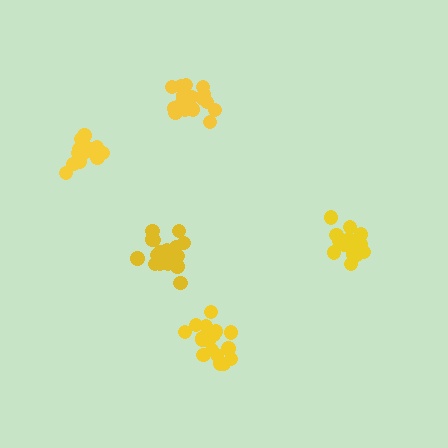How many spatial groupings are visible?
There are 5 spatial groupings.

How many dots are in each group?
Group 1: 18 dots, Group 2: 17 dots, Group 3: 18 dots, Group 4: 17 dots, Group 5: 16 dots (86 total).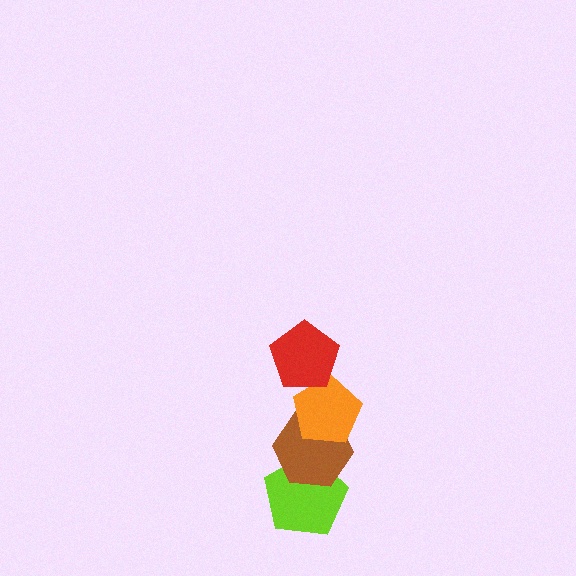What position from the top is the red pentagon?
The red pentagon is 1st from the top.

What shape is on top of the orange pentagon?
The red pentagon is on top of the orange pentagon.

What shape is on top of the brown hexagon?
The orange pentagon is on top of the brown hexagon.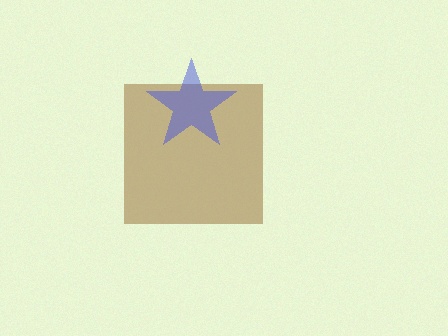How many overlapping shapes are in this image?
There are 2 overlapping shapes in the image.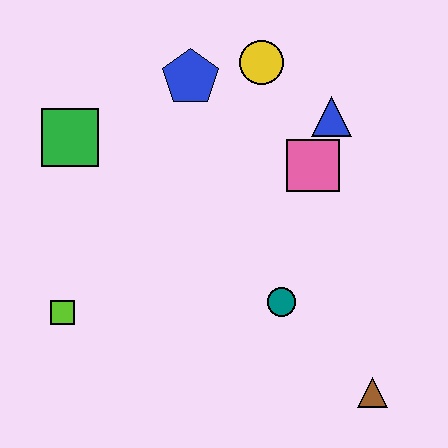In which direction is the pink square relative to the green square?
The pink square is to the right of the green square.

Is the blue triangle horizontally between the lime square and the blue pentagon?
No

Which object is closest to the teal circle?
The brown triangle is closest to the teal circle.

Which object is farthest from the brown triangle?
The green square is farthest from the brown triangle.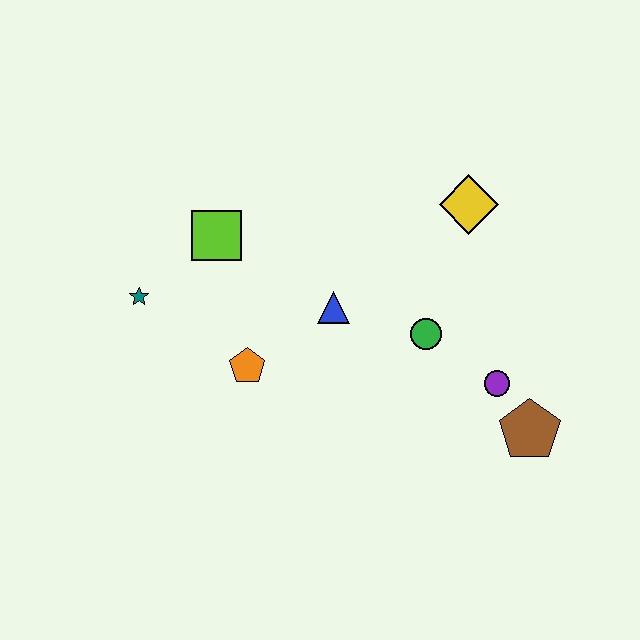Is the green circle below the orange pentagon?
No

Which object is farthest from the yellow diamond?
The teal star is farthest from the yellow diamond.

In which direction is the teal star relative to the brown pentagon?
The teal star is to the left of the brown pentagon.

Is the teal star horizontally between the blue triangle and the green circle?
No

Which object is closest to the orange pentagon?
The blue triangle is closest to the orange pentagon.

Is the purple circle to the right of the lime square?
Yes